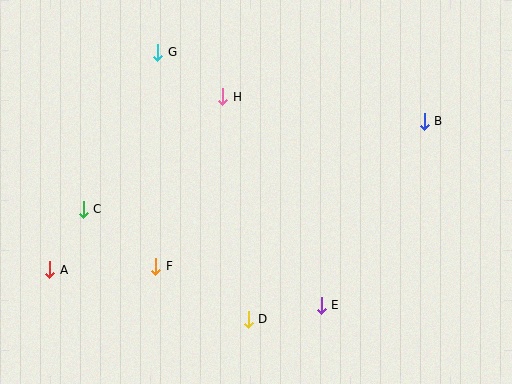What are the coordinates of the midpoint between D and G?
The midpoint between D and G is at (203, 186).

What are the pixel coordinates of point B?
Point B is at (424, 121).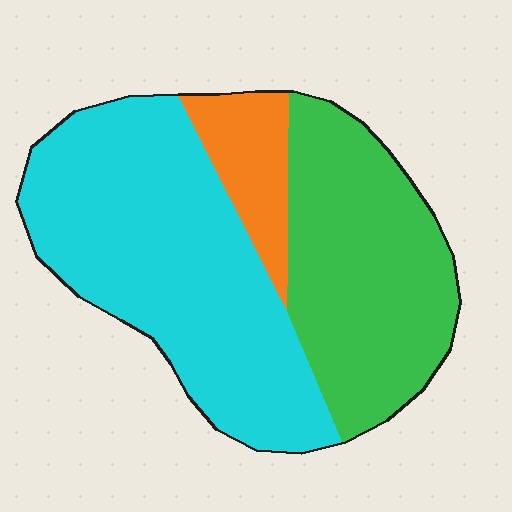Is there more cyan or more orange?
Cyan.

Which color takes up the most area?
Cyan, at roughly 50%.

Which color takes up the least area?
Orange, at roughly 10%.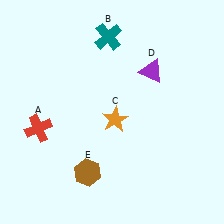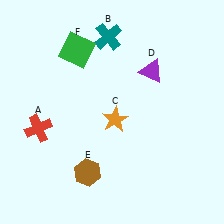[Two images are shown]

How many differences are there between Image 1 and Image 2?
There is 1 difference between the two images.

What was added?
A green square (F) was added in Image 2.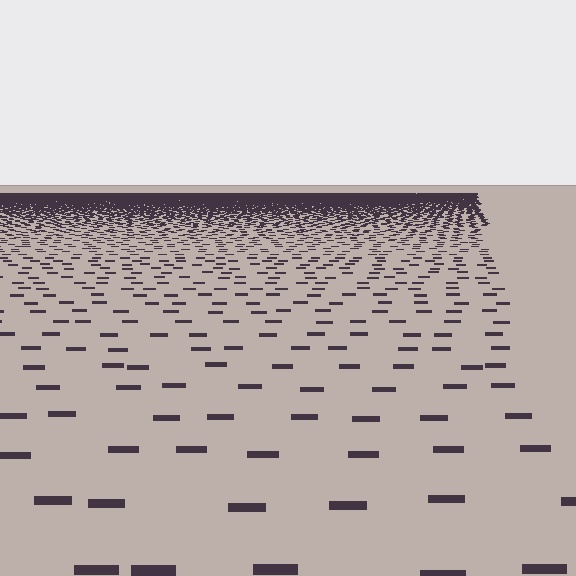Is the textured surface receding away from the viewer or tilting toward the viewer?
The surface is receding away from the viewer. Texture elements get smaller and denser toward the top.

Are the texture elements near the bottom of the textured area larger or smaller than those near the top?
Larger. Near the bottom, elements are closer to the viewer and appear at a bigger on-screen size.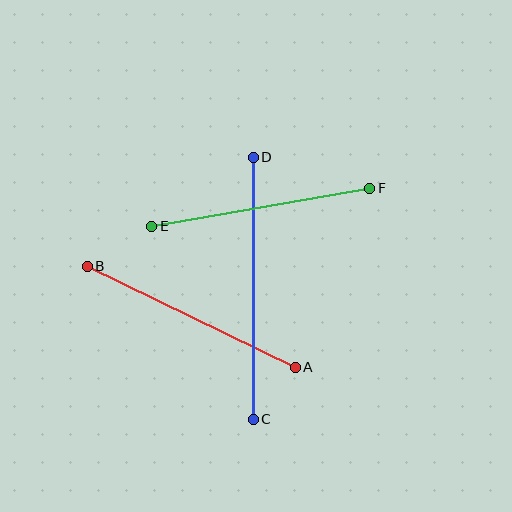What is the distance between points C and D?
The distance is approximately 262 pixels.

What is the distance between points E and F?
The distance is approximately 221 pixels.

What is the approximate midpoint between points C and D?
The midpoint is at approximately (253, 288) pixels.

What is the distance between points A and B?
The distance is approximately 231 pixels.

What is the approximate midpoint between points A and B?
The midpoint is at approximately (191, 317) pixels.